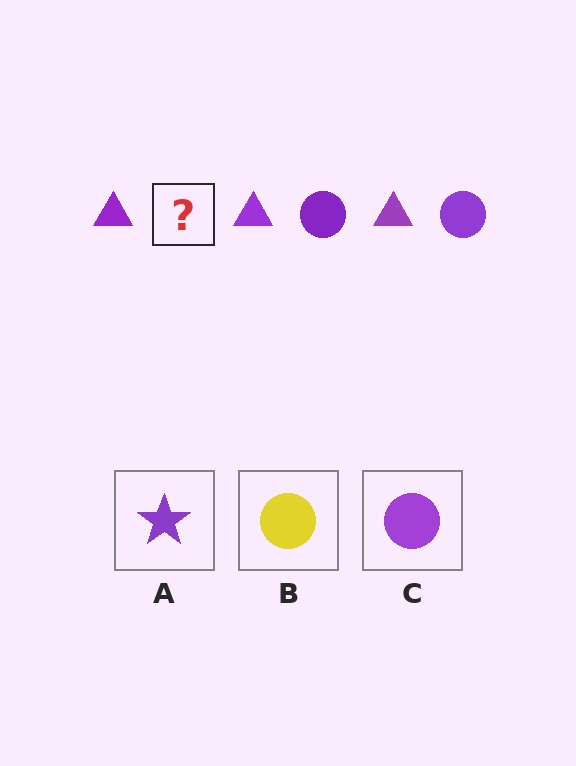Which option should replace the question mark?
Option C.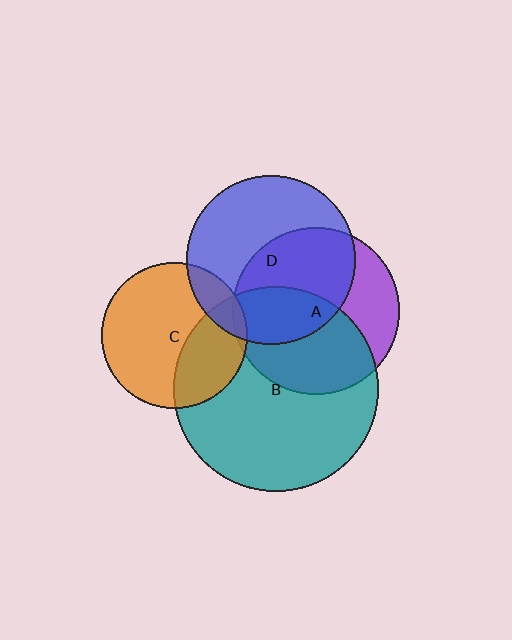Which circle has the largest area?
Circle B (teal).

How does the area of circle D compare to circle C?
Approximately 1.3 times.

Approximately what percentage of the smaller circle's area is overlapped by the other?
Approximately 5%.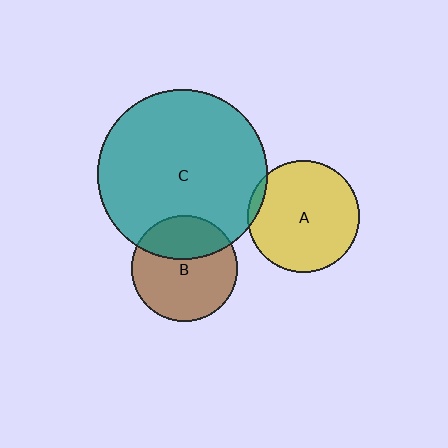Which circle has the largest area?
Circle C (teal).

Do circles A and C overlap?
Yes.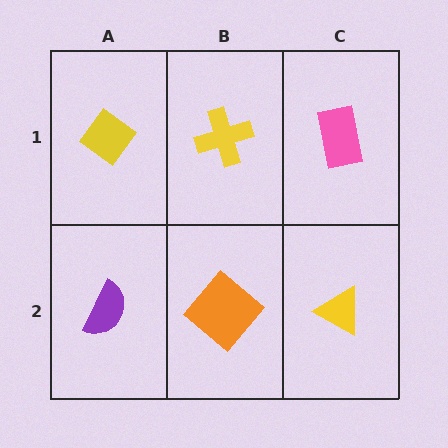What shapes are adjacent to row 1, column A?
A purple semicircle (row 2, column A), a yellow cross (row 1, column B).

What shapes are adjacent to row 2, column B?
A yellow cross (row 1, column B), a purple semicircle (row 2, column A), a yellow triangle (row 2, column C).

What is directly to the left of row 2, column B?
A purple semicircle.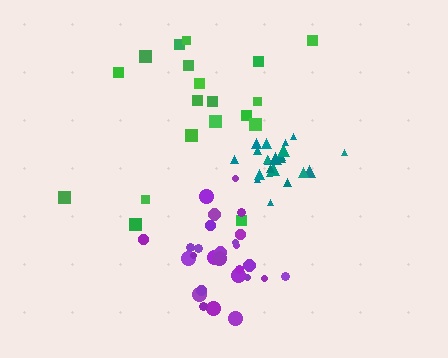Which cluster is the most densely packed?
Teal.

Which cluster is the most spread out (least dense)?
Green.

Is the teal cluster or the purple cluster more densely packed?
Teal.